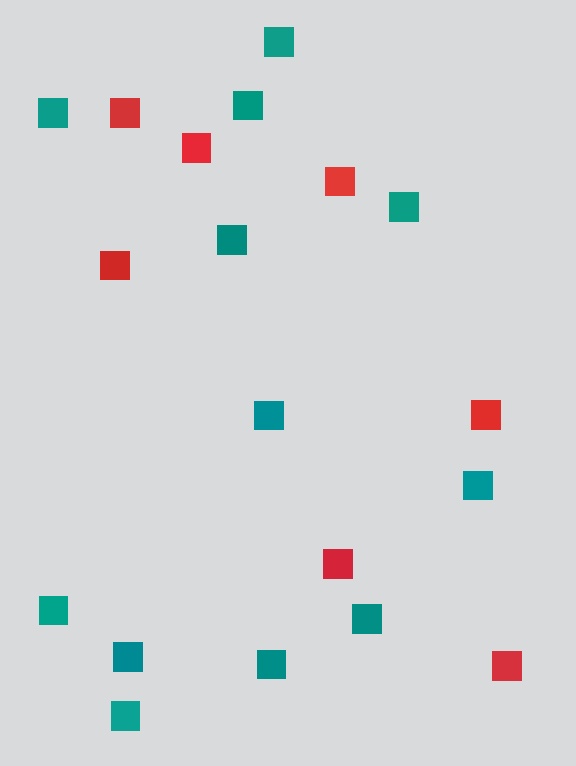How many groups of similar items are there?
There are 2 groups: one group of red squares (7) and one group of teal squares (12).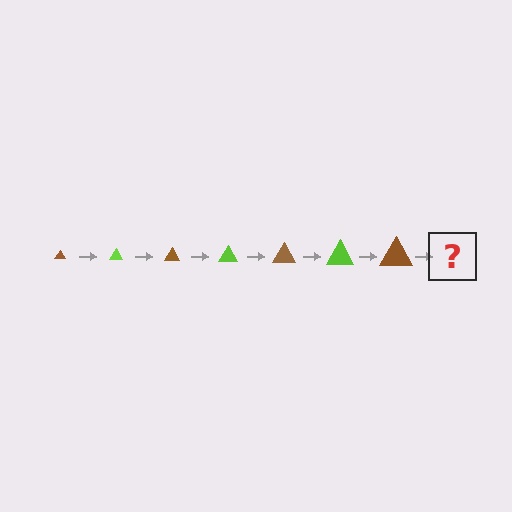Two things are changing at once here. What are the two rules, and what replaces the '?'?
The two rules are that the triangle grows larger each step and the color cycles through brown and lime. The '?' should be a lime triangle, larger than the previous one.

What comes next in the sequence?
The next element should be a lime triangle, larger than the previous one.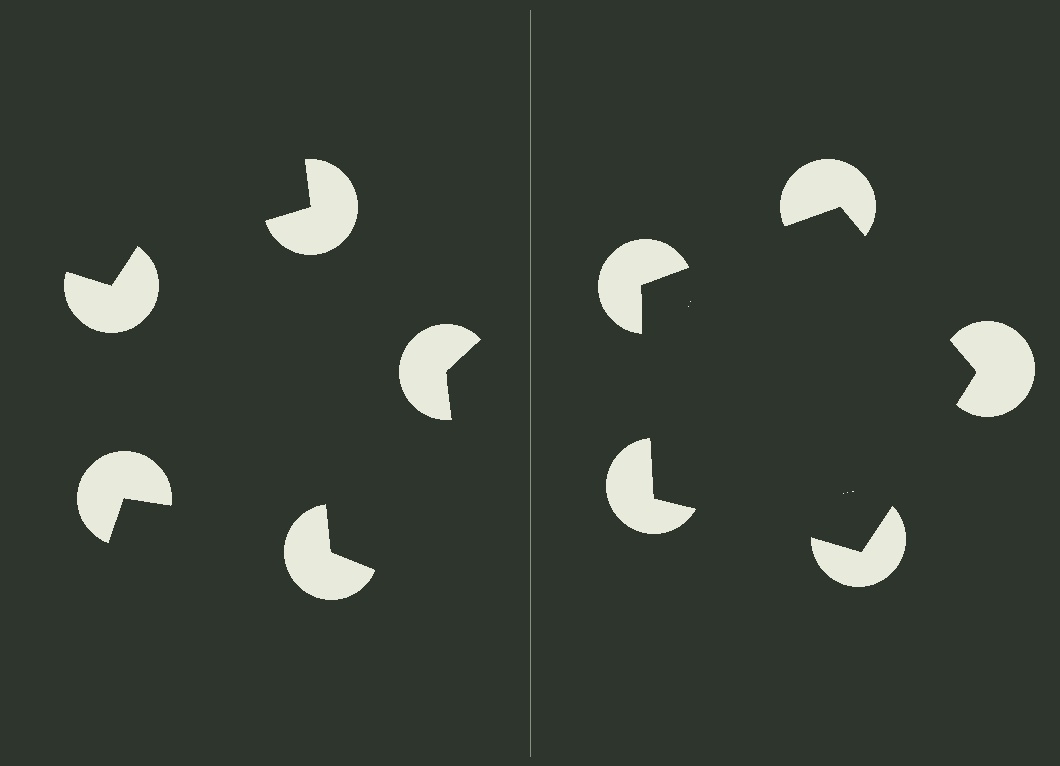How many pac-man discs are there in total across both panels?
10 — 5 on each side.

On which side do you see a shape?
An illusory pentagon appears on the right side. On the left side the wedge cuts are rotated, so no coherent shape forms.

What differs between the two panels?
The pac-man discs are positioned identically on both sides; only the wedge orientations differ. On the right they align to a pentagon; on the left they are misaligned.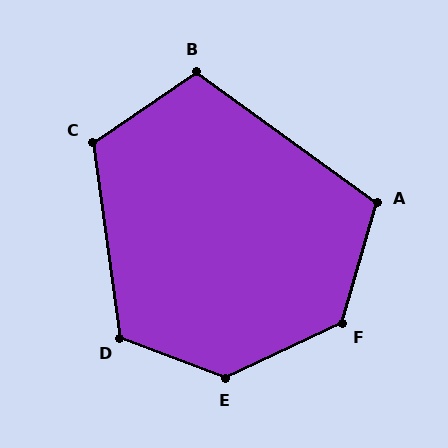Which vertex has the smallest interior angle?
A, at approximately 110 degrees.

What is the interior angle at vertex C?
Approximately 116 degrees (obtuse).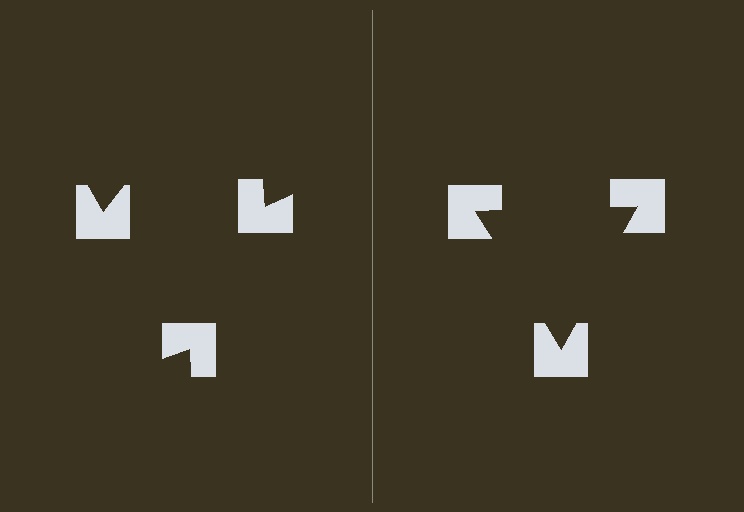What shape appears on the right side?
An illusory triangle.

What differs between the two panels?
The notched squares are positioned identically on both sides; only the wedge orientations differ. On the right they align to a triangle; on the left they are misaligned.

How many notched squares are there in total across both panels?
6 — 3 on each side.